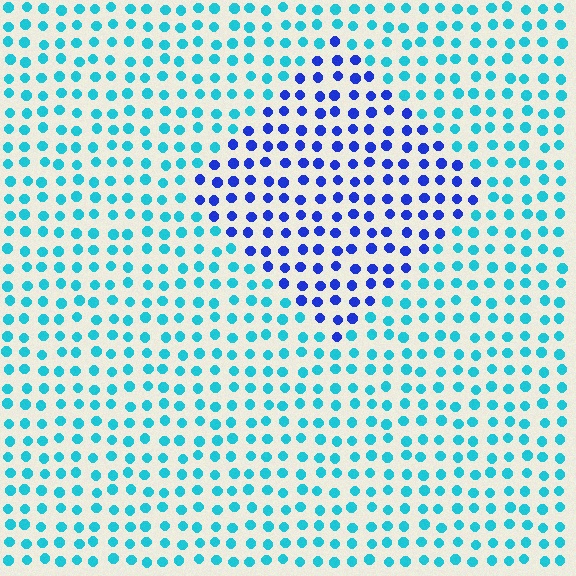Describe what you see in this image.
The image is filled with small cyan elements in a uniform arrangement. A diamond-shaped region is visible where the elements are tinted to a slightly different hue, forming a subtle color boundary.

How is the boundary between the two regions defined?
The boundary is defined purely by a slight shift in hue (about 48 degrees). Spacing, size, and orientation are identical on both sides.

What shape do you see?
I see a diamond.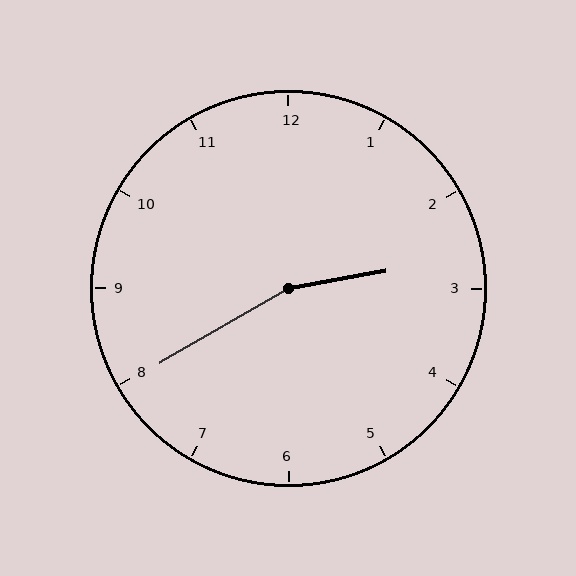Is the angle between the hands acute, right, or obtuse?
It is obtuse.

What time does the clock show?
2:40.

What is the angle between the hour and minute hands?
Approximately 160 degrees.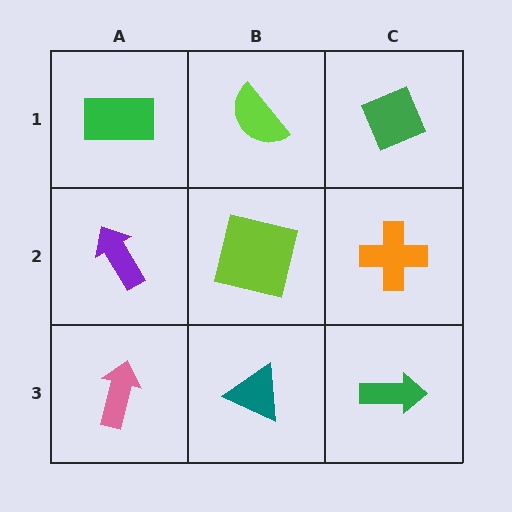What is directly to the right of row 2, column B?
An orange cross.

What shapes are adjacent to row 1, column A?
A purple arrow (row 2, column A), a lime semicircle (row 1, column B).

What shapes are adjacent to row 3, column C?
An orange cross (row 2, column C), a teal triangle (row 3, column B).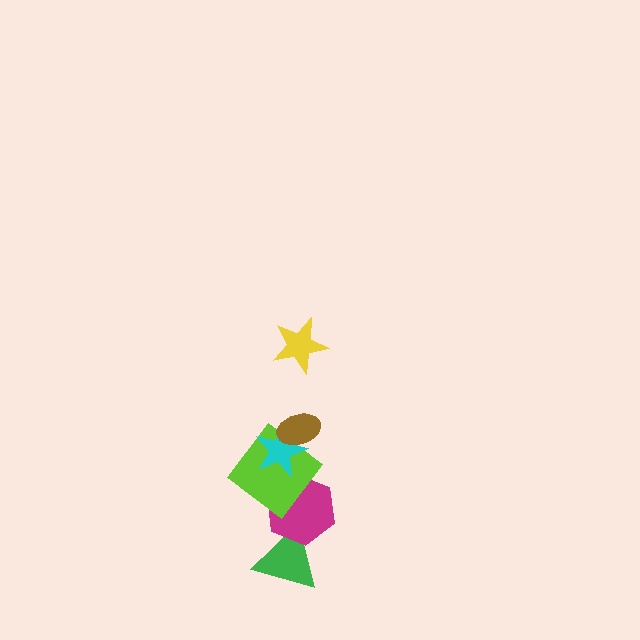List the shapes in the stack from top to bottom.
From top to bottom: the yellow star, the brown ellipse, the cyan star, the lime diamond, the magenta hexagon, the green triangle.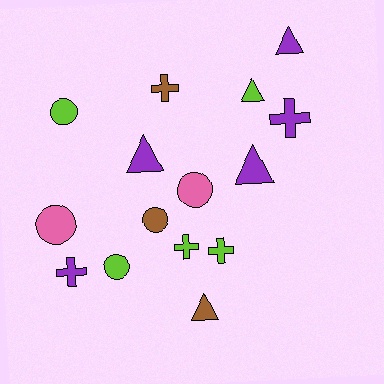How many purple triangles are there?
There are 3 purple triangles.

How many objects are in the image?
There are 15 objects.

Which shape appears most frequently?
Circle, with 5 objects.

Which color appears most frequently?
Lime, with 5 objects.